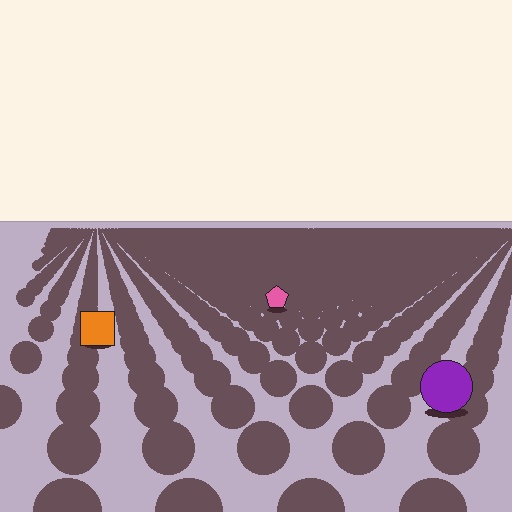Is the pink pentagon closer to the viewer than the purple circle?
No. The purple circle is closer — you can tell from the texture gradient: the ground texture is coarser near it.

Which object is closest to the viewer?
The purple circle is closest. The texture marks near it are larger and more spread out.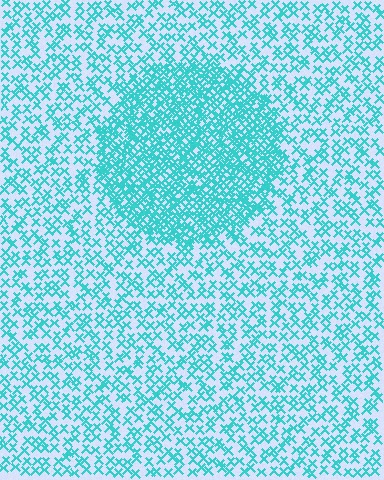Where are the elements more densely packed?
The elements are more densely packed inside the circle boundary.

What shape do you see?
I see a circle.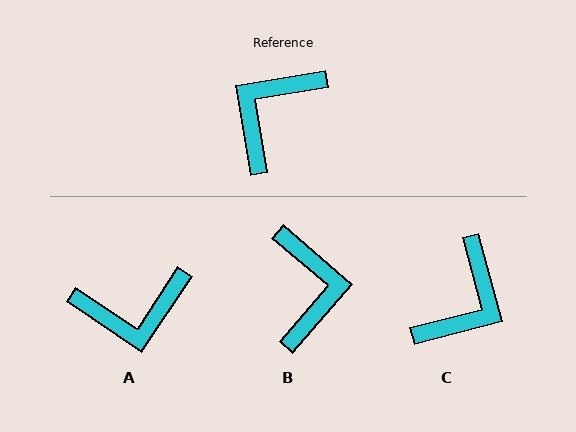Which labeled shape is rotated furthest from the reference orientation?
C, about 174 degrees away.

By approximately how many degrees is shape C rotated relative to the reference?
Approximately 174 degrees clockwise.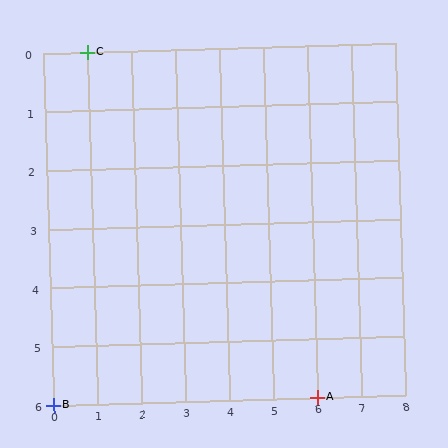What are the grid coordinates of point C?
Point C is at grid coordinates (1, 0).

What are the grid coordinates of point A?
Point A is at grid coordinates (6, 6).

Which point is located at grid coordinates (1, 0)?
Point C is at (1, 0).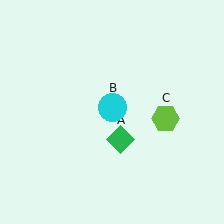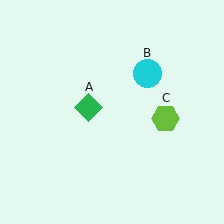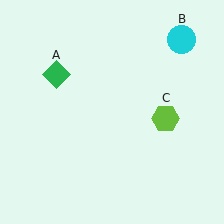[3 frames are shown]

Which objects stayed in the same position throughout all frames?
Lime hexagon (object C) remained stationary.